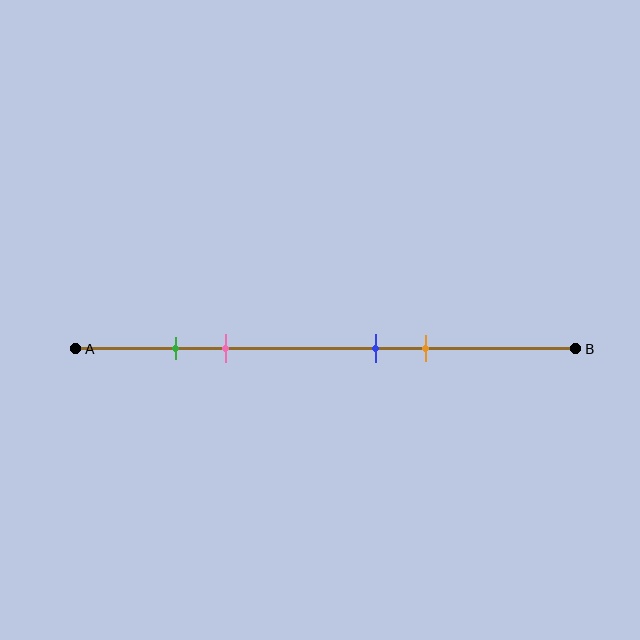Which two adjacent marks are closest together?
The green and pink marks are the closest adjacent pair.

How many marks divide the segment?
There are 4 marks dividing the segment.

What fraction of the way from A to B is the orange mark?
The orange mark is approximately 70% (0.7) of the way from A to B.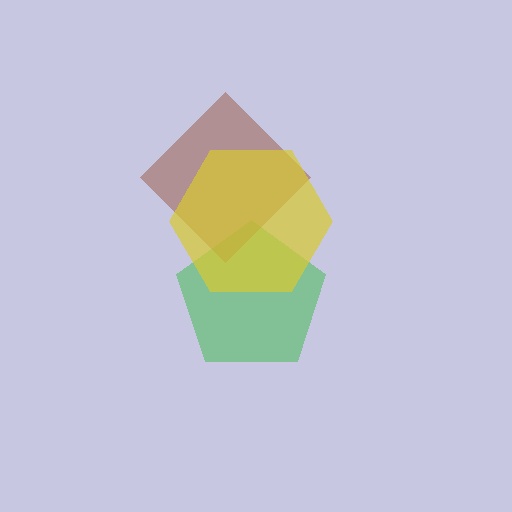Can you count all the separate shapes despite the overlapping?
Yes, there are 3 separate shapes.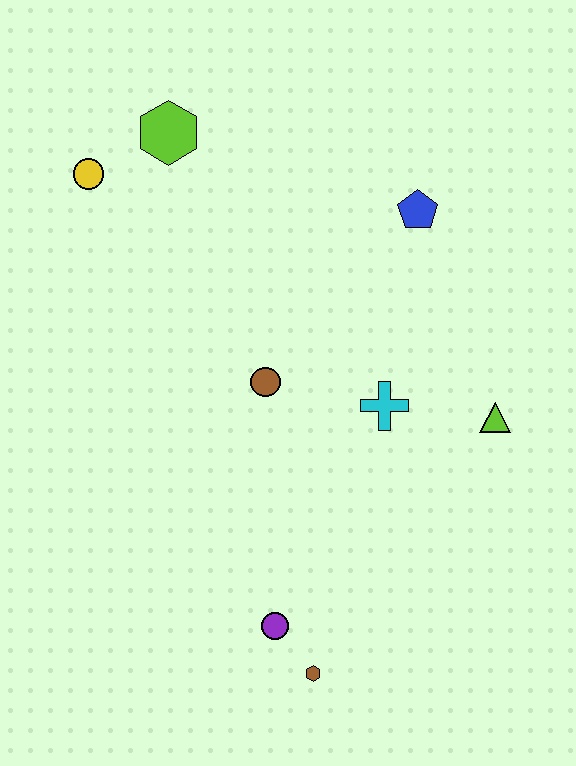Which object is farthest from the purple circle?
The lime hexagon is farthest from the purple circle.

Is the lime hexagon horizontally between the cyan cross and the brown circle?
No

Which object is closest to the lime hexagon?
The yellow circle is closest to the lime hexagon.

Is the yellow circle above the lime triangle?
Yes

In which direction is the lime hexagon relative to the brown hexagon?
The lime hexagon is above the brown hexagon.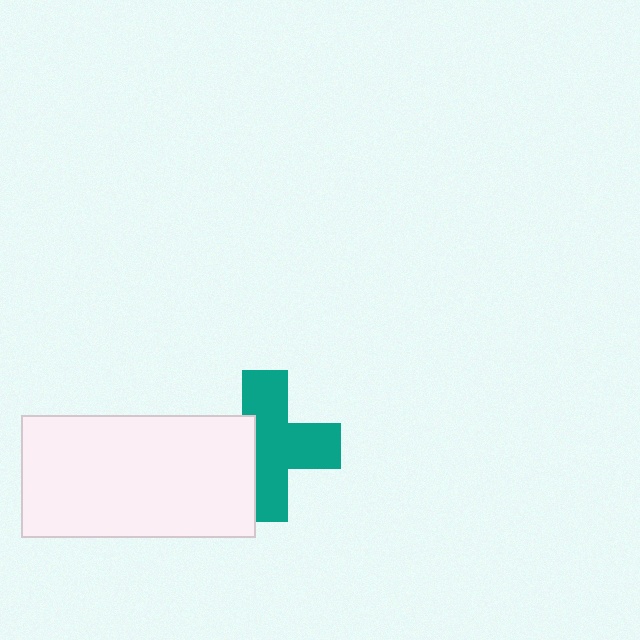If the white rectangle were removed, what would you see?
You would see the complete teal cross.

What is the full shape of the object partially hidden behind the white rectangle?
The partially hidden object is a teal cross.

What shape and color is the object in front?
The object in front is a white rectangle.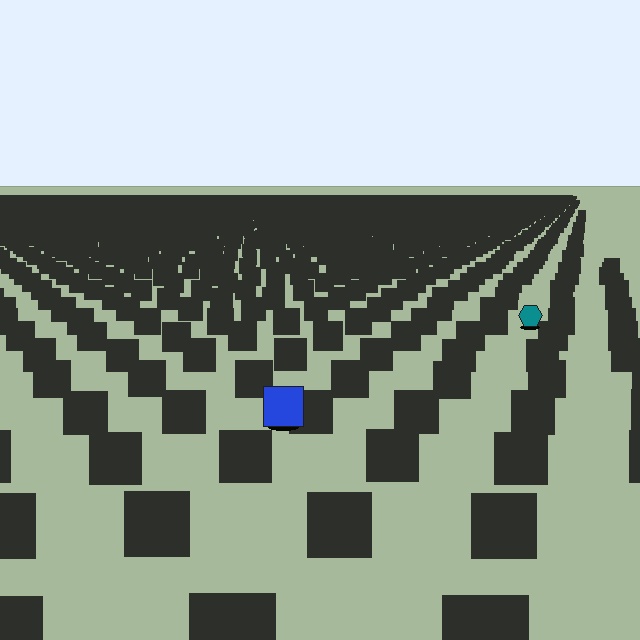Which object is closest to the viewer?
The blue square is closest. The texture marks near it are larger and more spread out.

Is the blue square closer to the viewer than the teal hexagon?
Yes. The blue square is closer — you can tell from the texture gradient: the ground texture is coarser near it.